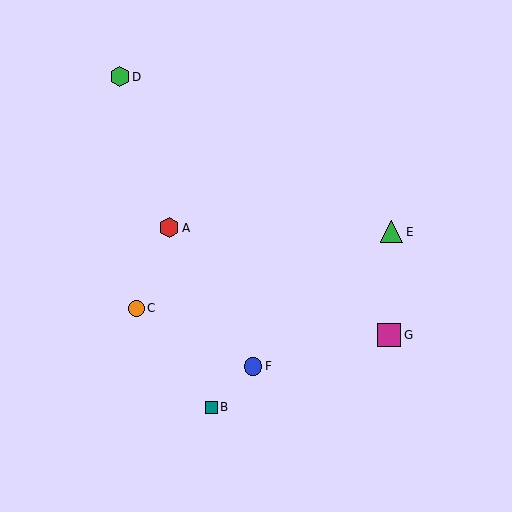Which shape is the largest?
The magenta square (labeled G) is the largest.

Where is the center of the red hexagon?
The center of the red hexagon is at (169, 228).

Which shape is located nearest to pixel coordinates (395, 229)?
The green triangle (labeled E) at (392, 232) is nearest to that location.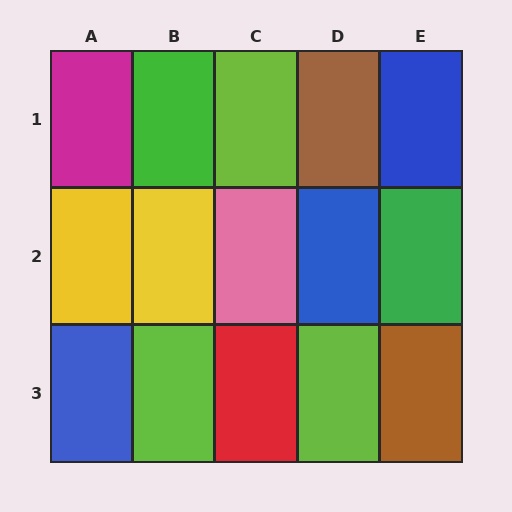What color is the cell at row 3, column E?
Brown.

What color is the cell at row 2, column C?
Pink.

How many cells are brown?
2 cells are brown.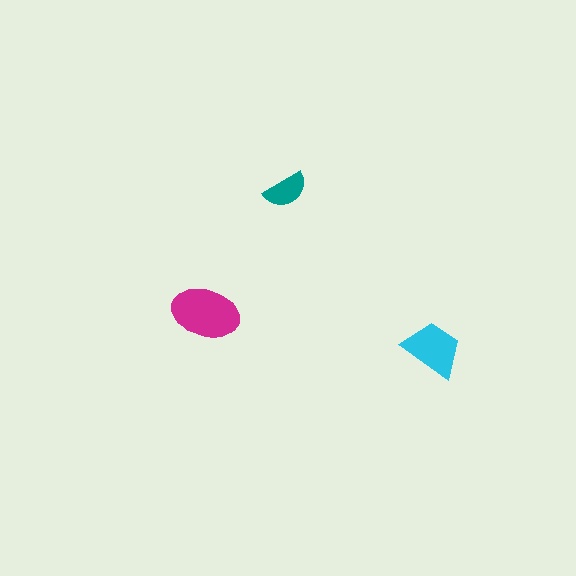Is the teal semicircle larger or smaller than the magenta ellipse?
Smaller.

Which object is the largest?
The magenta ellipse.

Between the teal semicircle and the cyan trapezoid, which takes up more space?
The cyan trapezoid.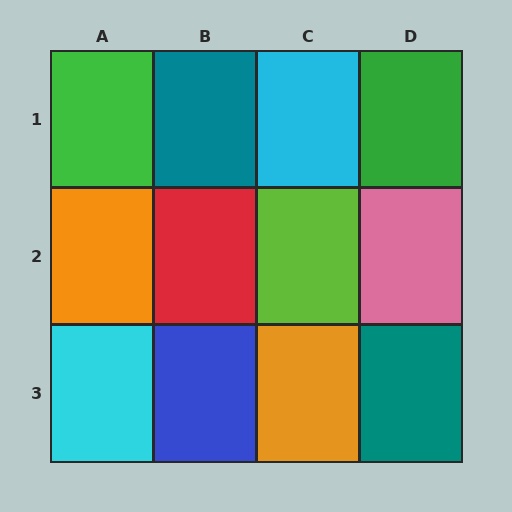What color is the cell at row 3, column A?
Cyan.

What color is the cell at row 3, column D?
Teal.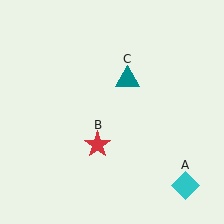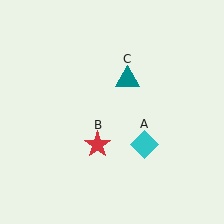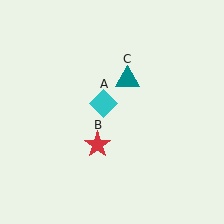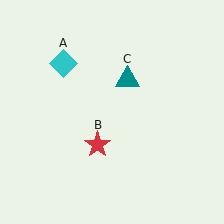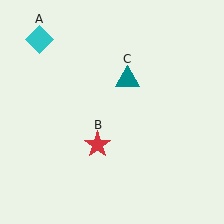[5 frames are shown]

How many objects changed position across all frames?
1 object changed position: cyan diamond (object A).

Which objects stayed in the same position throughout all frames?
Red star (object B) and teal triangle (object C) remained stationary.